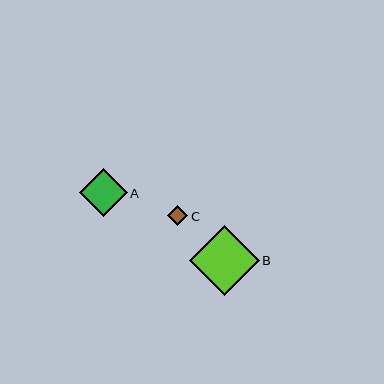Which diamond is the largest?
Diamond B is the largest with a size of approximately 70 pixels.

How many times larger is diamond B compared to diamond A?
Diamond B is approximately 1.5 times the size of diamond A.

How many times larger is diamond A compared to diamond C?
Diamond A is approximately 2.3 times the size of diamond C.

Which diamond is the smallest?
Diamond C is the smallest with a size of approximately 20 pixels.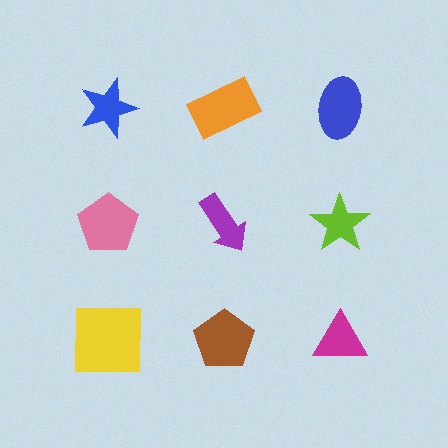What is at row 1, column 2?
An orange rectangle.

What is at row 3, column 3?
A magenta triangle.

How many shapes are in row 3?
3 shapes.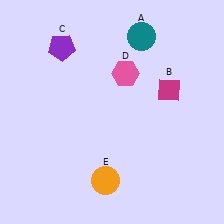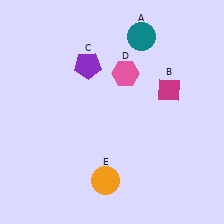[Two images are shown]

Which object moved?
The purple pentagon (C) moved right.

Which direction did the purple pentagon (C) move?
The purple pentagon (C) moved right.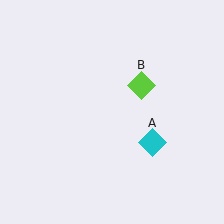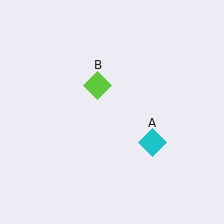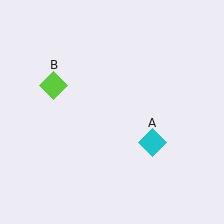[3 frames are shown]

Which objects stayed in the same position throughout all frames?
Cyan diamond (object A) remained stationary.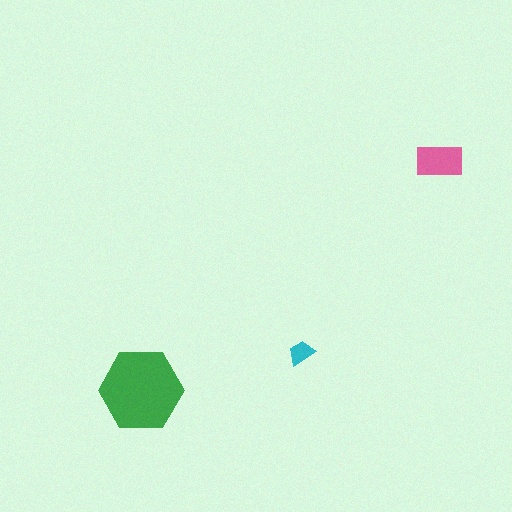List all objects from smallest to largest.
The cyan trapezoid, the pink rectangle, the green hexagon.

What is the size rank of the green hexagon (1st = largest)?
1st.